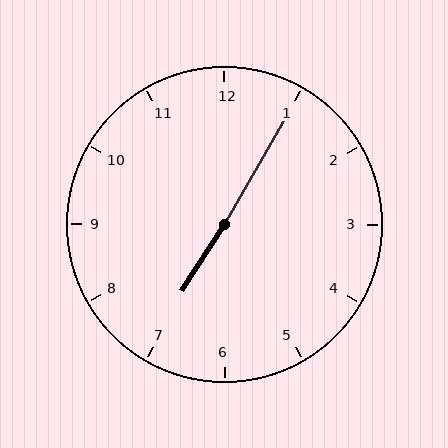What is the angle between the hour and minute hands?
Approximately 178 degrees.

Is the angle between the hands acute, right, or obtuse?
It is obtuse.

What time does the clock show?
7:05.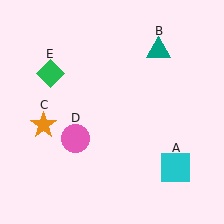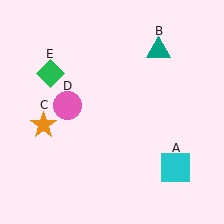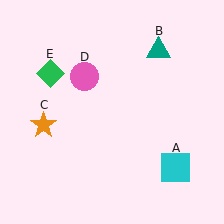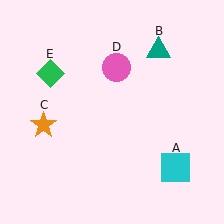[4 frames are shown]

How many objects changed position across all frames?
1 object changed position: pink circle (object D).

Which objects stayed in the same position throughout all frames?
Cyan square (object A) and teal triangle (object B) and orange star (object C) and green diamond (object E) remained stationary.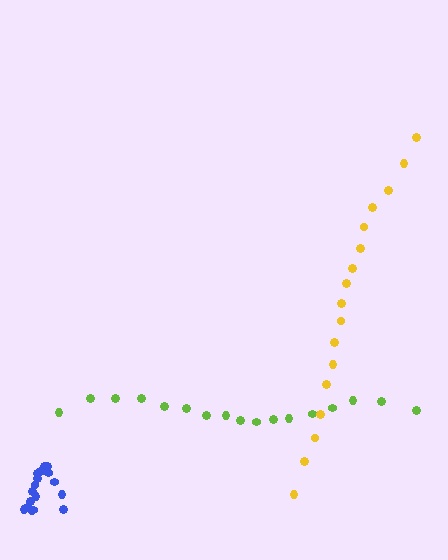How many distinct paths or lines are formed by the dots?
There are 3 distinct paths.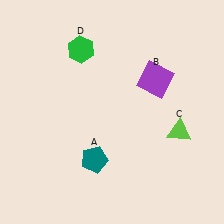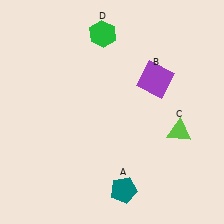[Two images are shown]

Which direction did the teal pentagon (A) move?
The teal pentagon (A) moved down.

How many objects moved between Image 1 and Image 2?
2 objects moved between the two images.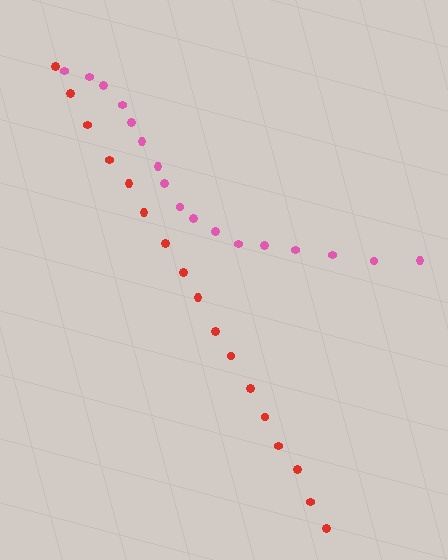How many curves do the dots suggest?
There are 2 distinct paths.